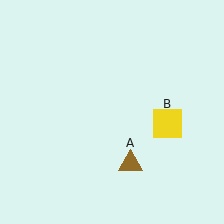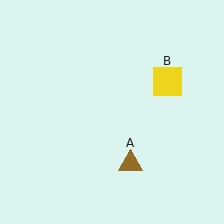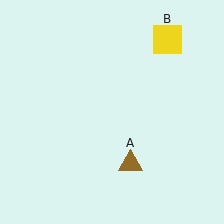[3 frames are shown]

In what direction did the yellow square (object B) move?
The yellow square (object B) moved up.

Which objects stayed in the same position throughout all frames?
Brown triangle (object A) remained stationary.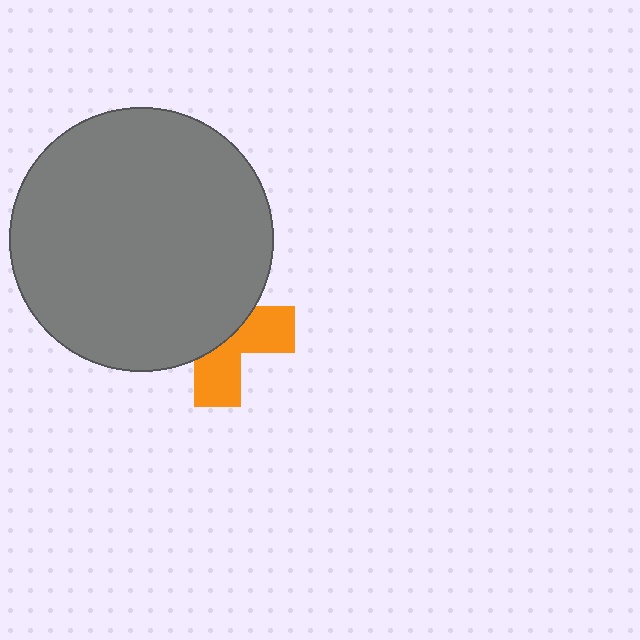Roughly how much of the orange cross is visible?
A small part of it is visible (roughly 42%).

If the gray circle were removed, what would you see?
You would see the complete orange cross.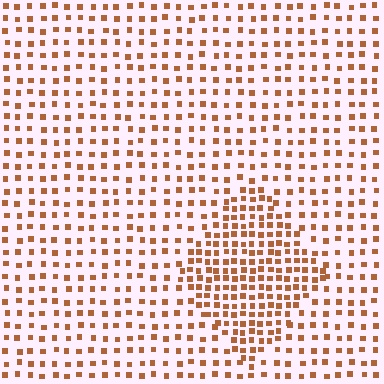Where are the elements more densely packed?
The elements are more densely packed inside the diamond boundary.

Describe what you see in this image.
The image contains small brown elements arranged at two different densities. A diamond-shaped region is visible where the elements are more densely packed than the surrounding area.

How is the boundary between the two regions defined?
The boundary is defined by a change in element density (approximately 1.9x ratio). All elements are the same color, size, and shape.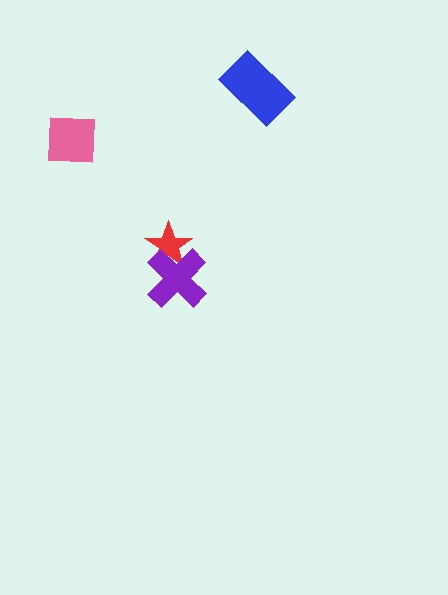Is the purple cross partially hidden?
No, no other shape covers it.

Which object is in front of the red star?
The purple cross is in front of the red star.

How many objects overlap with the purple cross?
1 object overlaps with the purple cross.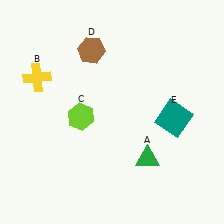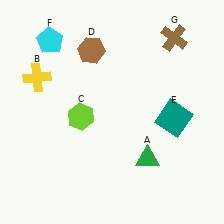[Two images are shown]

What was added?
A cyan pentagon (F), a brown cross (G) were added in Image 2.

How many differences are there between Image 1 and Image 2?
There are 2 differences between the two images.